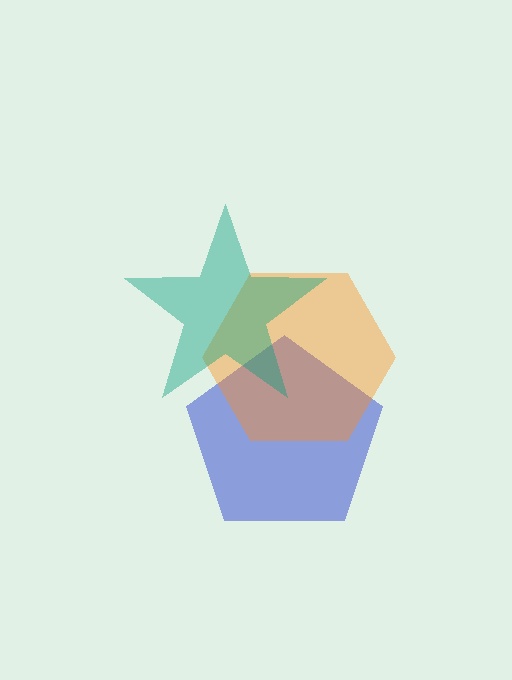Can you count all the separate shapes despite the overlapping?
Yes, there are 3 separate shapes.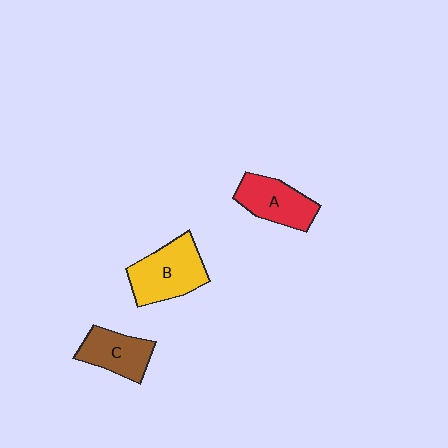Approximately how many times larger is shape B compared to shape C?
Approximately 1.3 times.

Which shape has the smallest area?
Shape C (brown).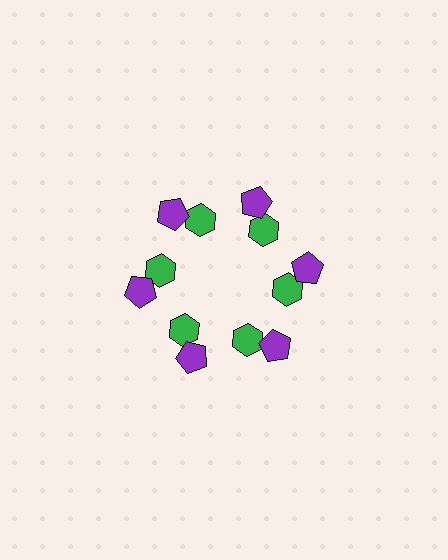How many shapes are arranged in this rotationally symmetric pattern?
There are 12 shapes, arranged in 6 groups of 2.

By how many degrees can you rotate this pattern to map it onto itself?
The pattern maps onto itself every 60 degrees of rotation.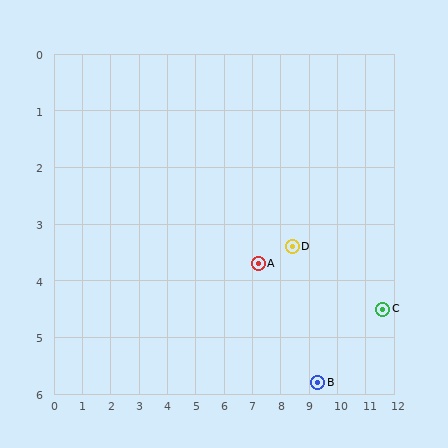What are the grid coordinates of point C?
Point C is at approximately (11.6, 4.5).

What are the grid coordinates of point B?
Point B is at approximately (9.3, 5.8).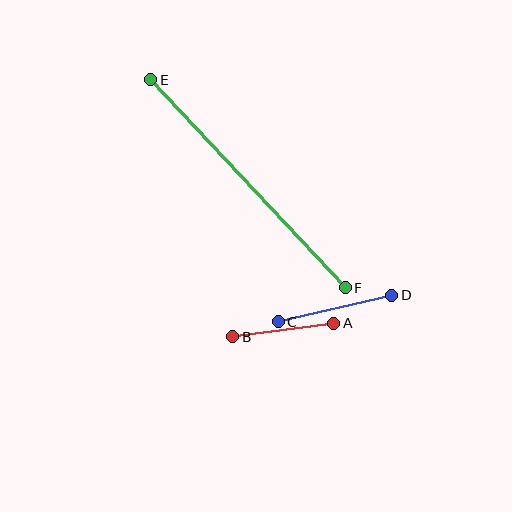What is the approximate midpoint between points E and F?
The midpoint is at approximately (248, 184) pixels.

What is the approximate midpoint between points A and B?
The midpoint is at approximately (283, 330) pixels.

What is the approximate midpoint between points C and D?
The midpoint is at approximately (335, 308) pixels.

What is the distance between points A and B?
The distance is approximately 102 pixels.